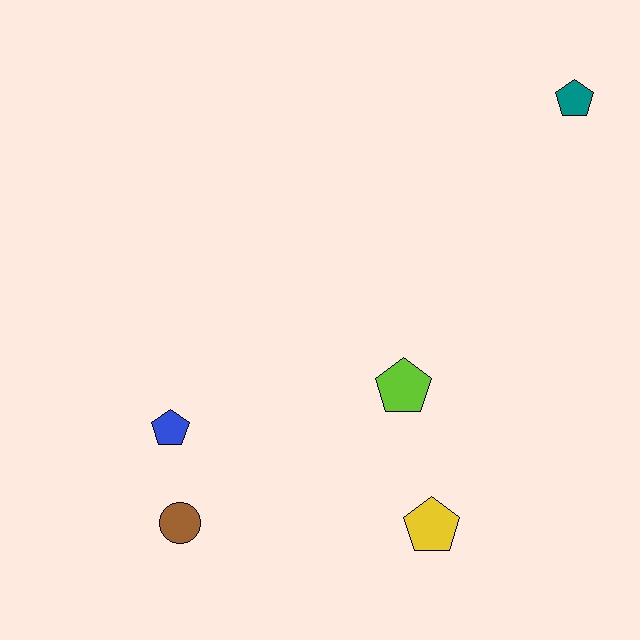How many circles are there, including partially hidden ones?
There is 1 circle.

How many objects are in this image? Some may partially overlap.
There are 5 objects.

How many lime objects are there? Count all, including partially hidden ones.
There is 1 lime object.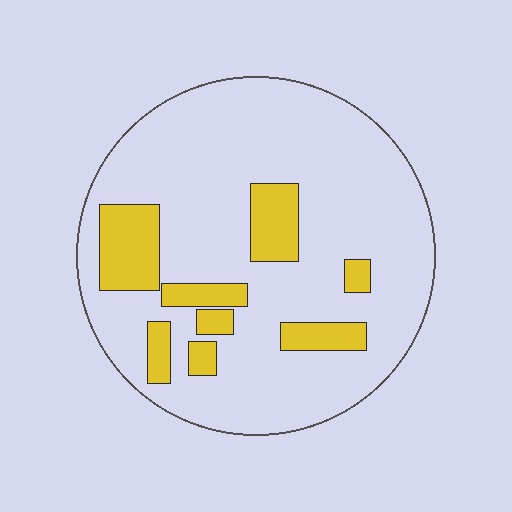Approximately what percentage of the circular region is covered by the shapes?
Approximately 20%.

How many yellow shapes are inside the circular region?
8.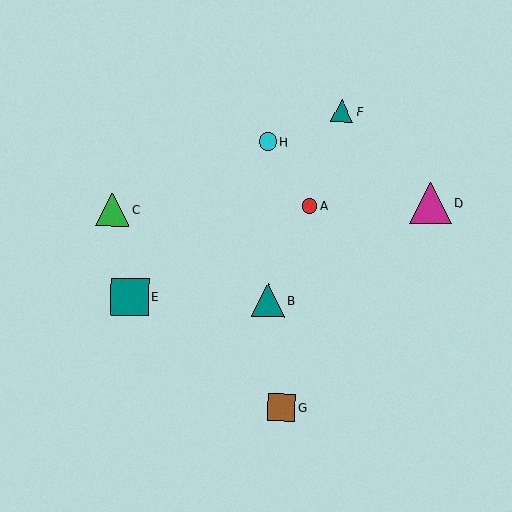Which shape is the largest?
The magenta triangle (labeled D) is the largest.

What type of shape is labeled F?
Shape F is a teal triangle.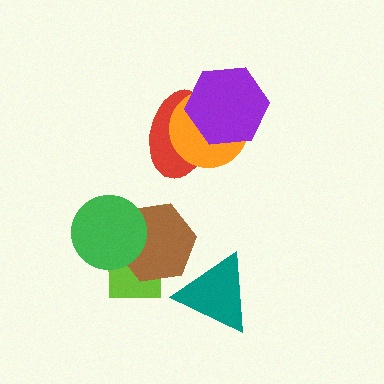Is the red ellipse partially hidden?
Yes, it is partially covered by another shape.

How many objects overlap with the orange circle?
2 objects overlap with the orange circle.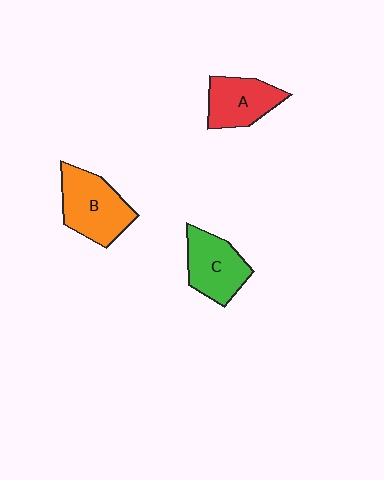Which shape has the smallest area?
Shape A (red).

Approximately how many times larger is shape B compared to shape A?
Approximately 1.3 times.